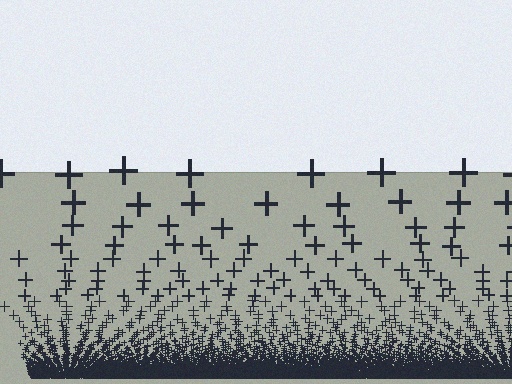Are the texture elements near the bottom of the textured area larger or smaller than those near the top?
Smaller. The gradient is inverted — elements near the bottom are smaller and denser.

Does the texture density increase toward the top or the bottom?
Density increases toward the bottom.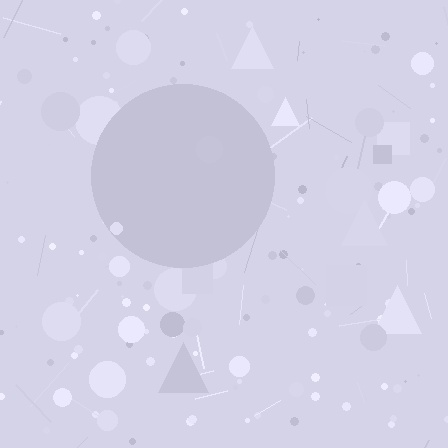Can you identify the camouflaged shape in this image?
The camouflaged shape is a circle.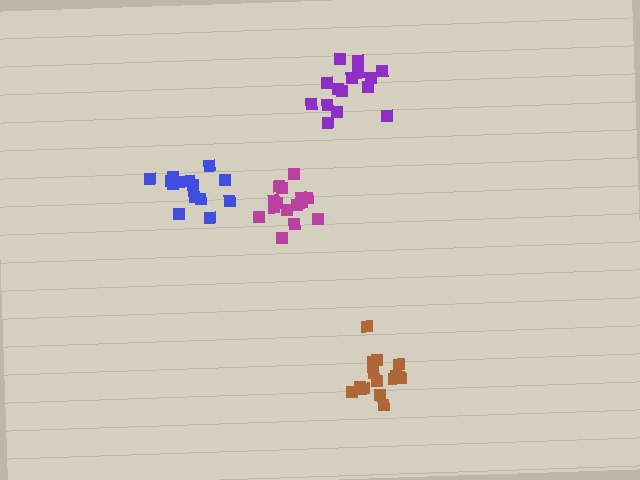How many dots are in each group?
Group 1: 15 dots, Group 2: 15 dots, Group 3: 15 dots, Group 4: 14 dots (59 total).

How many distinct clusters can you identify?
There are 4 distinct clusters.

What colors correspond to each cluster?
The clusters are colored: purple, magenta, brown, blue.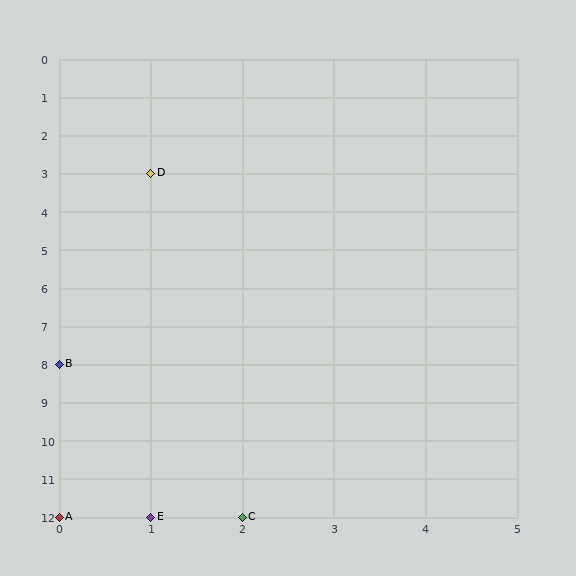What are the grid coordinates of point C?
Point C is at grid coordinates (2, 12).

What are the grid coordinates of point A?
Point A is at grid coordinates (0, 12).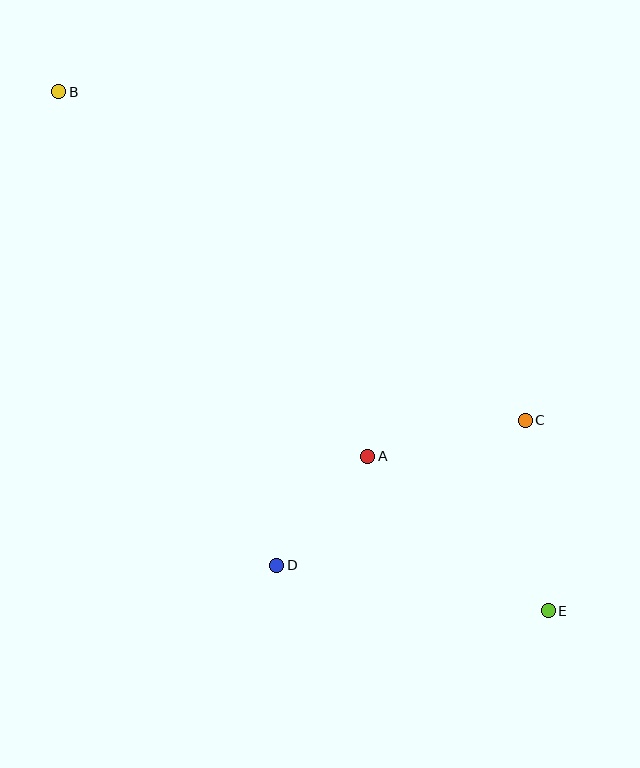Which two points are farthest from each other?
Points B and E are farthest from each other.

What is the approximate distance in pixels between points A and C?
The distance between A and C is approximately 161 pixels.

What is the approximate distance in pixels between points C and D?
The distance between C and D is approximately 287 pixels.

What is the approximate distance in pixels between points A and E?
The distance between A and E is approximately 238 pixels.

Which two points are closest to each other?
Points A and D are closest to each other.